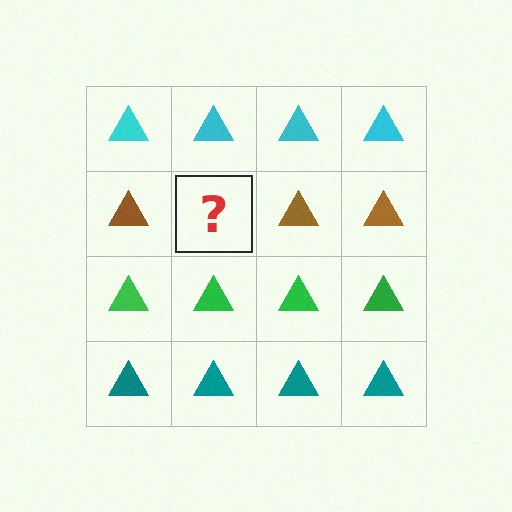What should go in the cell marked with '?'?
The missing cell should contain a brown triangle.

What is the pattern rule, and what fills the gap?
The rule is that each row has a consistent color. The gap should be filled with a brown triangle.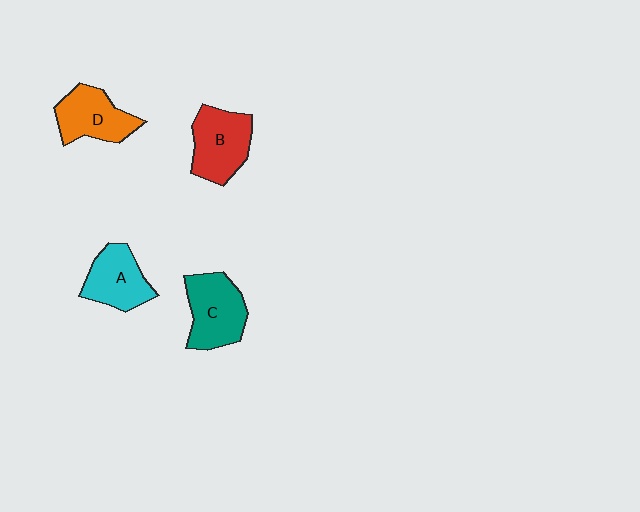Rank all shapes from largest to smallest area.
From largest to smallest: C (teal), B (red), D (orange), A (cyan).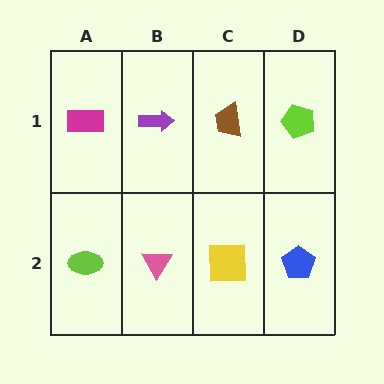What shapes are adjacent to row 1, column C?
A yellow square (row 2, column C), a purple arrow (row 1, column B), a lime pentagon (row 1, column D).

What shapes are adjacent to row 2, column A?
A magenta rectangle (row 1, column A), a pink triangle (row 2, column B).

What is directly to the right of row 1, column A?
A purple arrow.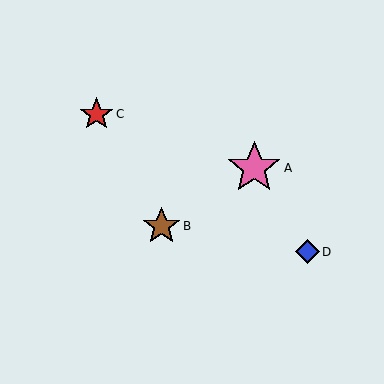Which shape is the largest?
The pink star (labeled A) is the largest.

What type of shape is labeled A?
Shape A is a pink star.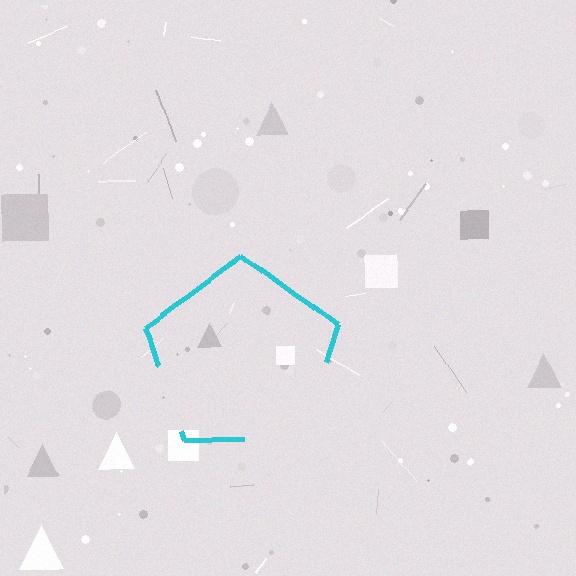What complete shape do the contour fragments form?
The contour fragments form a pentagon.